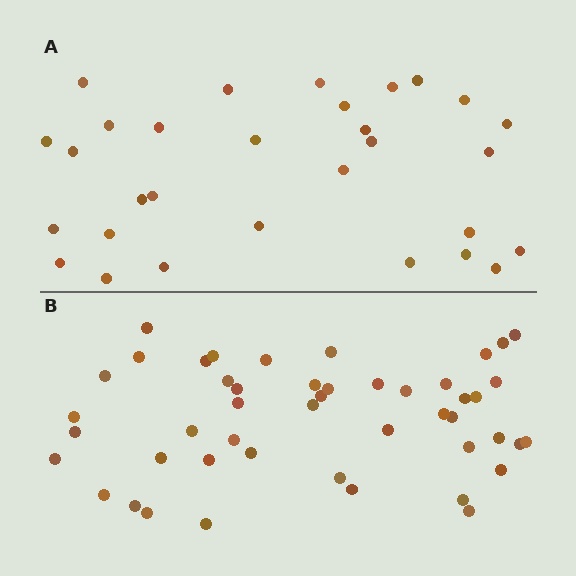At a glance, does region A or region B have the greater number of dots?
Region B (the bottom region) has more dots.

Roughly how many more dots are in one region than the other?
Region B has approximately 15 more dots than region A.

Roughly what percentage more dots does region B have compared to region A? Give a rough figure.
About 55% more.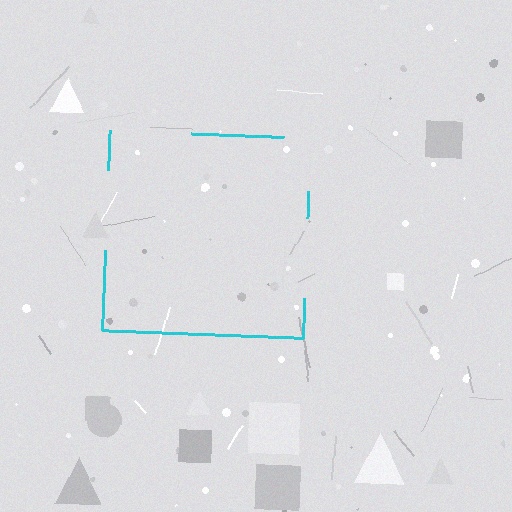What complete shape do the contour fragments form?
The contour fragments form a square.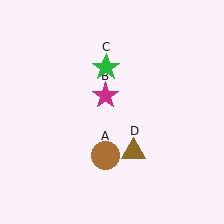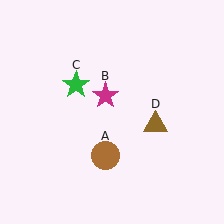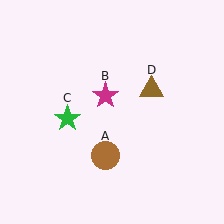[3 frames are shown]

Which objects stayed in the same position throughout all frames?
Brown circle (object A) and magenta star (object B) remained stationary.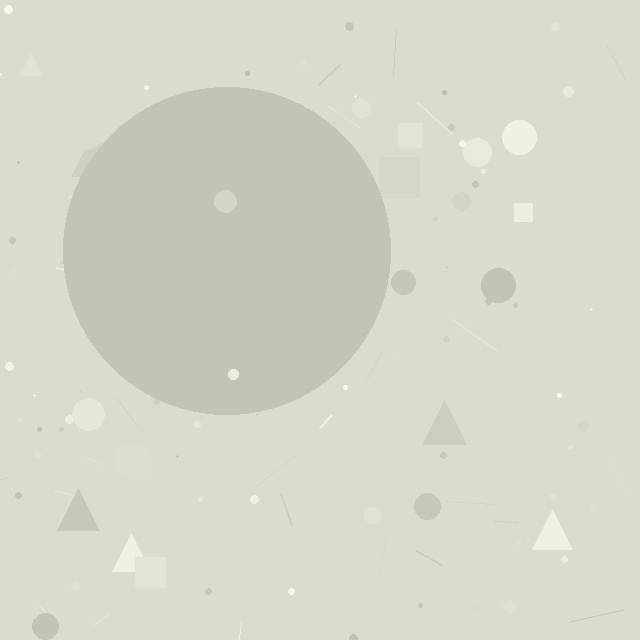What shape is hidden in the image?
A circle is hidden in the image.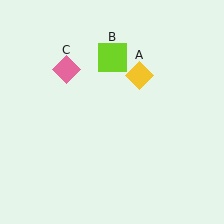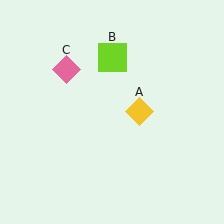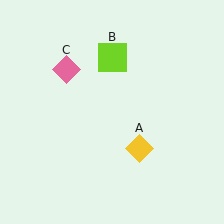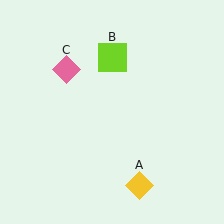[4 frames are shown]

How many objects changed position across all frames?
1 object changed position: yellow diamond (object A).